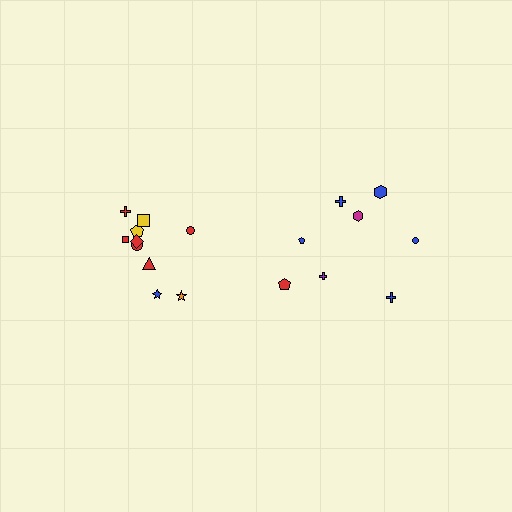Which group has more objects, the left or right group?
The left group.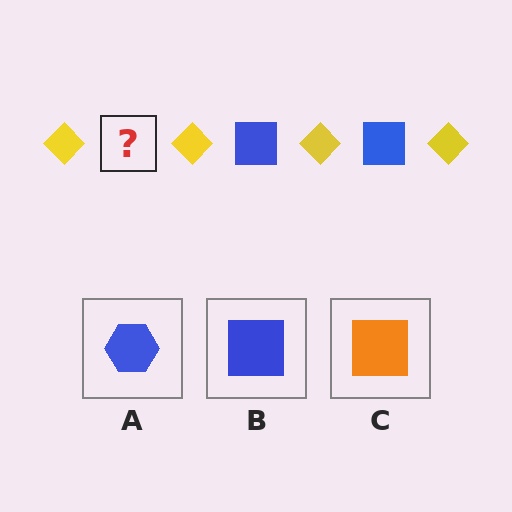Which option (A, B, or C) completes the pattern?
B.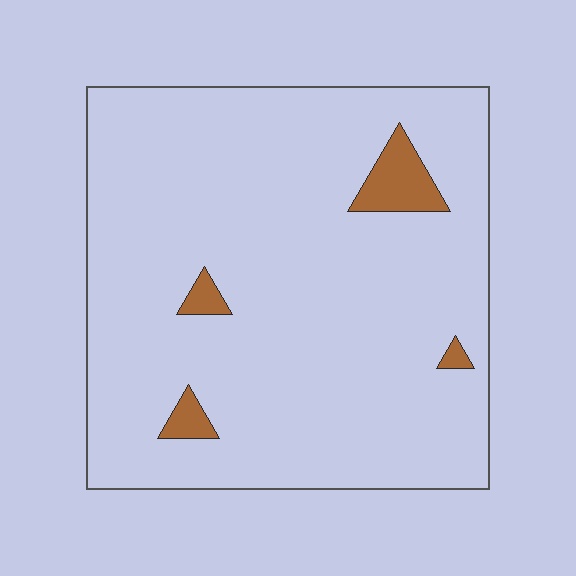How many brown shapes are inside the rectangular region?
4.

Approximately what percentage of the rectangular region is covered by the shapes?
Approximately 5%.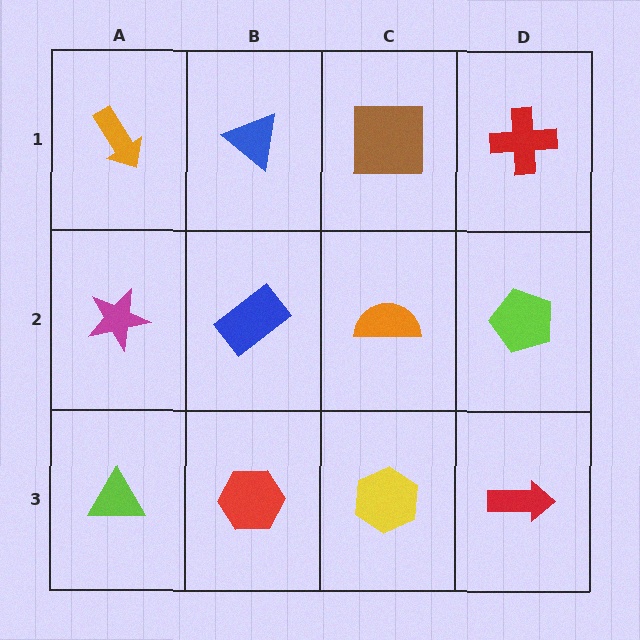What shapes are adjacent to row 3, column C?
An orange semicircle (row 2, column C), a red hexagon (row 3, column B), a red arrow (row 3, column D).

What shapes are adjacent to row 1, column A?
A magenta star (row 2, column A), a blue triangle (row 1, column B).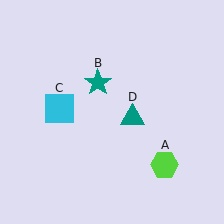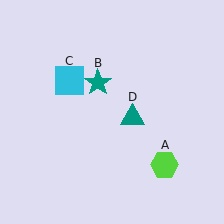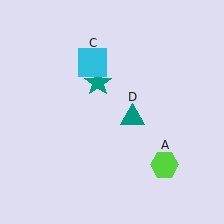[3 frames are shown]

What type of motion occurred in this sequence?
The cyan square (object C) rotated clockwise around the center of the scene.